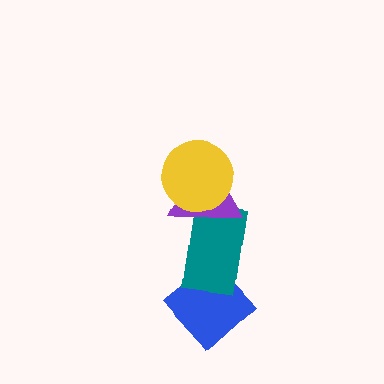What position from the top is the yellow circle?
The yellow circle is 1st from the top.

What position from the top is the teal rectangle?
The teal rectangle is 3rd from the top.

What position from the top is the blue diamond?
The blue diamond is 4th from the top.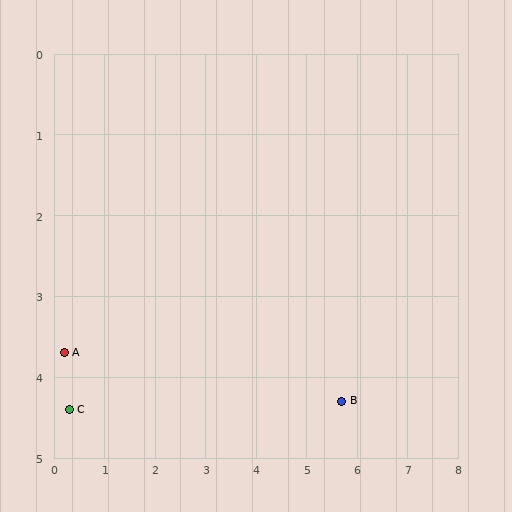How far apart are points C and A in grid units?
Points C and A are about 0.7 grid units apart.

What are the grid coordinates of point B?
Point B is at approximately (5.7, 4.3).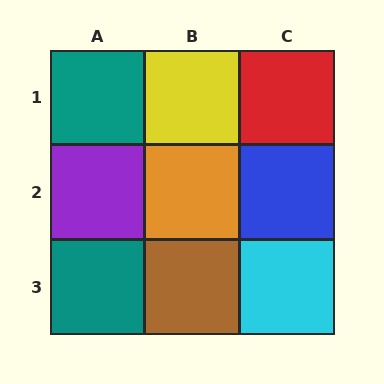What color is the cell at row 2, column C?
Blue.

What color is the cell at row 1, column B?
Yellow.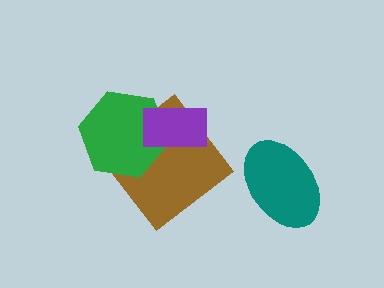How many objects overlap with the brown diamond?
2 objects overlap with the brown diamond.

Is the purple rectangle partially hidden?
No, no other shape covers it.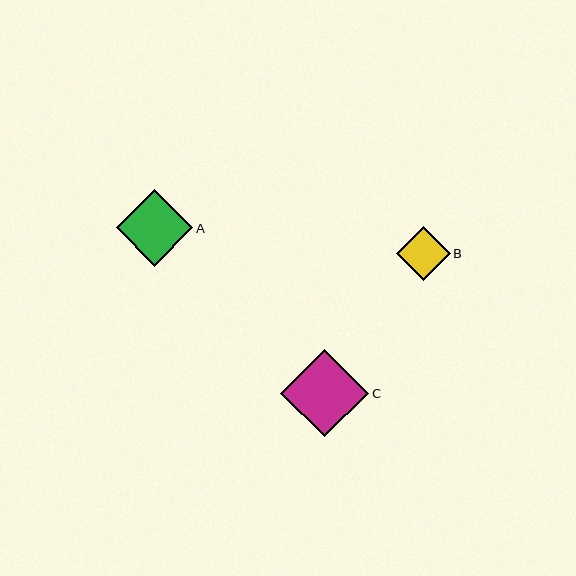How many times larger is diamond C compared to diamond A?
Diamond C is approximately 1.1 times the size of diamond A.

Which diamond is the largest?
Diamond C is the largest with a size of approximately 88 pixels.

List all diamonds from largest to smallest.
From largest to smallest: C, A, B.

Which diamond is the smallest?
Diamond B is the smallest with a size of approximately 53 pixels.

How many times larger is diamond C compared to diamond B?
Diamond C is approximately 1.6 times the size of diamond B.